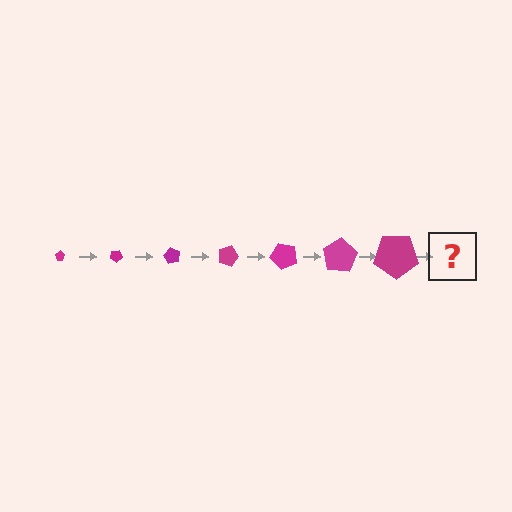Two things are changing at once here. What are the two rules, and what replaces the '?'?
The two rules are that the pentagon grows larger each step and it rotates 30 degrees each step. The '?' should be a pentagon, larger than the previous one and rotated 210 degrees from the start.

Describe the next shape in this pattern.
It should be a pentagon, larger than the previous one and rotated 210 degrees from the start.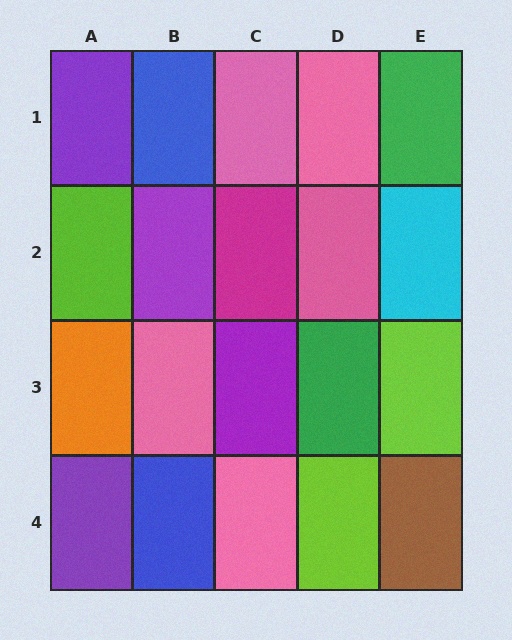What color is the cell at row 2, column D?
Pink.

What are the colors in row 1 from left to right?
Purple, blue, pink, pink, green.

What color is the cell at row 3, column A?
Orange.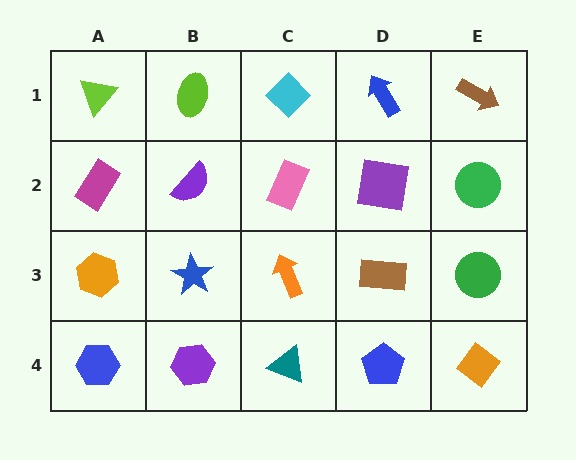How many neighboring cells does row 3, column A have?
3.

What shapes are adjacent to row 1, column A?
A magenta rectangle (row 2, column A), a lime ellipse (row 1, column B).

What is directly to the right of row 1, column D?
A brown arrow.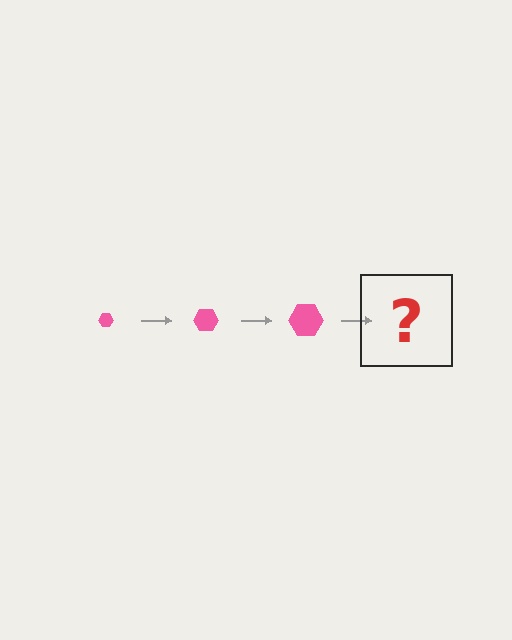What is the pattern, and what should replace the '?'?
The pattern is that the hexagon gets progressively larger each step. The '?' should be a pink hexagon, larger than the previous one.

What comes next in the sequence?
The next element should be a pink hexagon, larger than the previous one.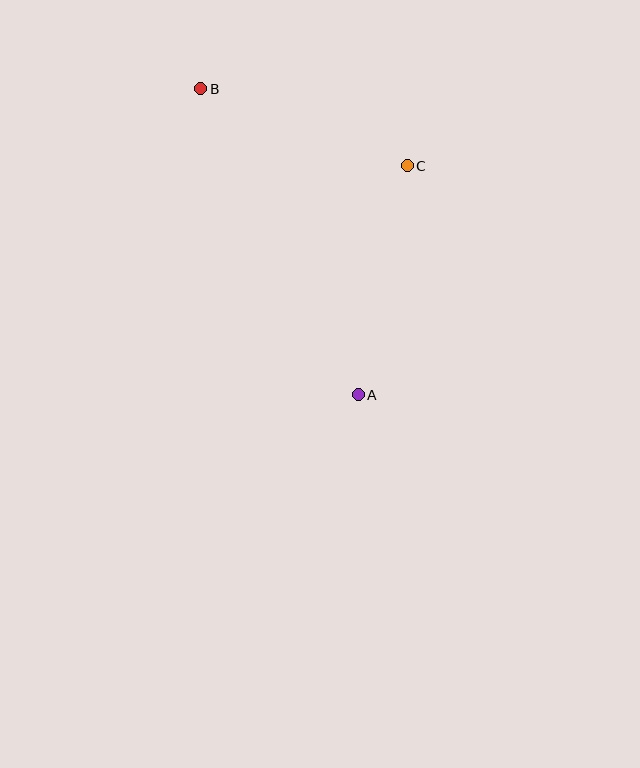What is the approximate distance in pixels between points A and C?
The distance between A and C is approximately 234 pixels.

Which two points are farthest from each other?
Points A and B are farthest from each other.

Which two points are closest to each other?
Points B and C are closest to each other.